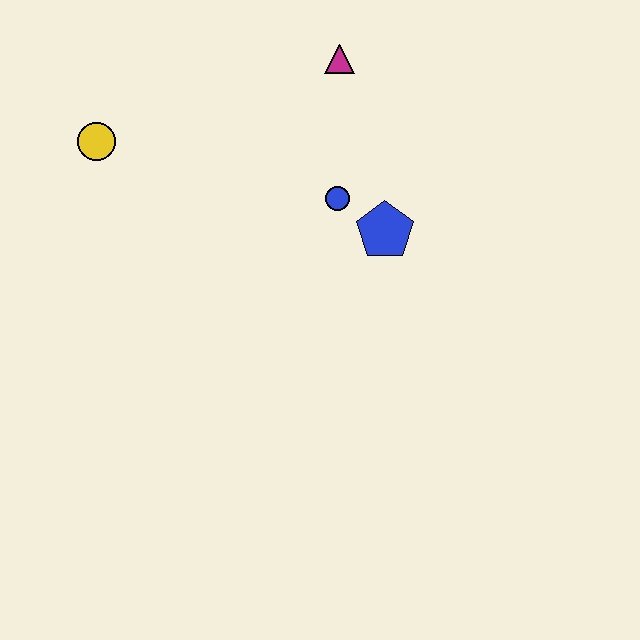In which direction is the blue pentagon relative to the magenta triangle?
The blue pentagon is below the magenta triangle.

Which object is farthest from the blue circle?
The yellow circle is farthest from the blue circle.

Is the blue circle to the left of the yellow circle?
No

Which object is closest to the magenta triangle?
The blue circle is closest to the magenta triangle.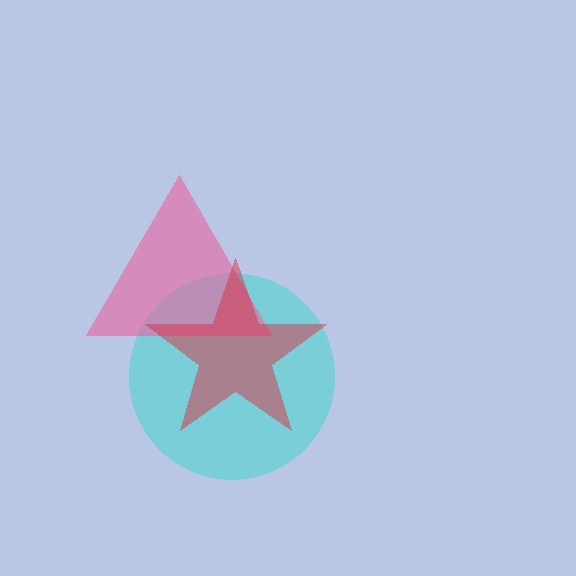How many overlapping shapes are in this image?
There are 3 overlapping shapes in the image.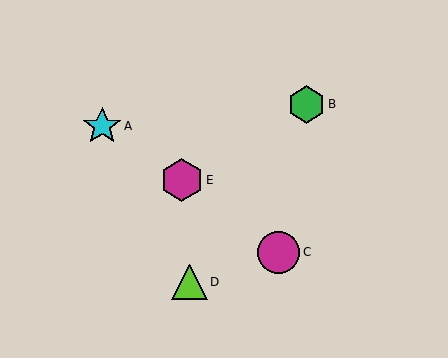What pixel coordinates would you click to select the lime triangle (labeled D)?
Click at (189, 282) to select the lime triangle D.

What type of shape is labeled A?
Shape A is a cyan star.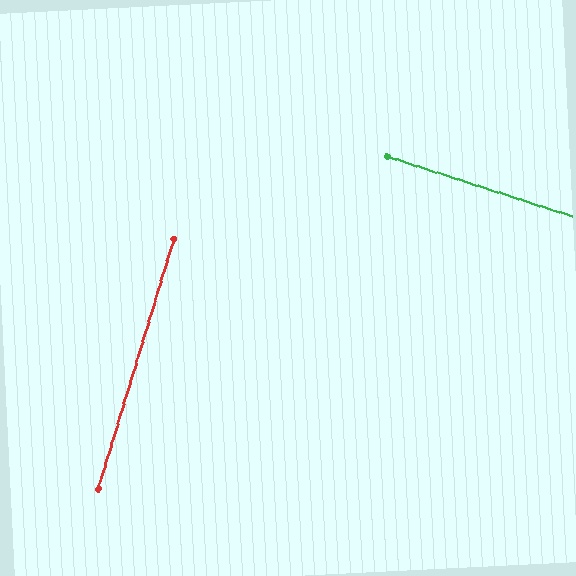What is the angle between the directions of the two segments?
Approximately 89 degrees.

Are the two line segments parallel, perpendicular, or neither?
Perpendicular — they meet at approximately 89°.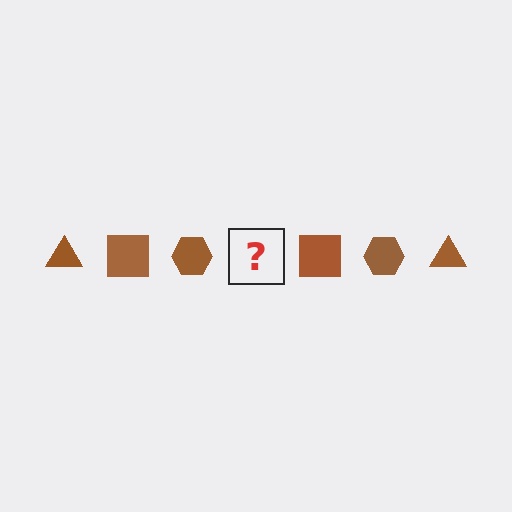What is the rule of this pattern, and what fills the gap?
The rule is that the pattern cycles through triangle, square, hexagon shapes in brown. The gap should be filled with a brown triangle.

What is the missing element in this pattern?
The missing element is a brown triangle.